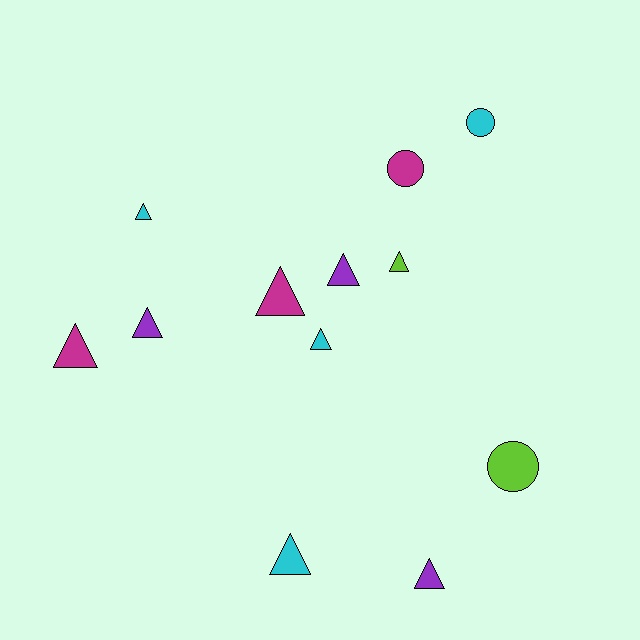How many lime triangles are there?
There is 1 lime triangle.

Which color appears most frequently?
Cyan, with 4 objects.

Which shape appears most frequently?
Triangle, with 9 objects.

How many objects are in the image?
There are 12 objects.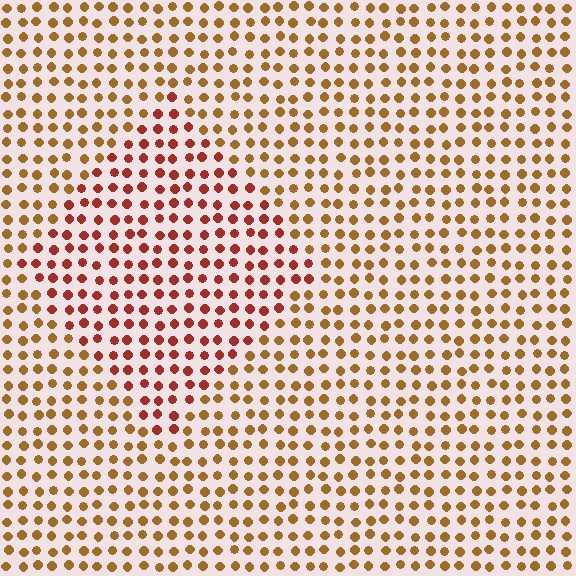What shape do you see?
I see a diamond.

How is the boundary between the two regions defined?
The boundary is defined purely by a slight shift in hue (about 32 degrees). Spacing, size, and orientation are identical on both sides.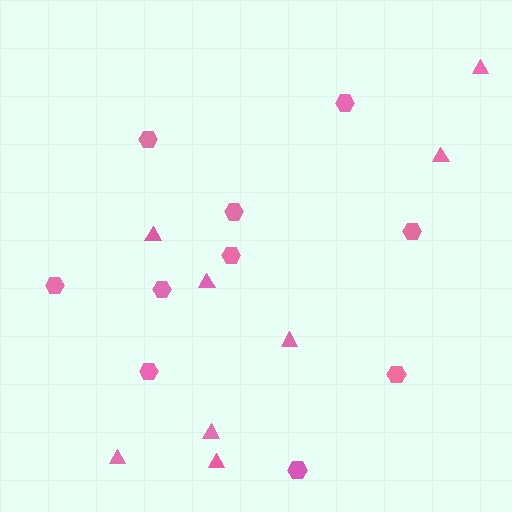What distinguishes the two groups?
There are 2 groups: one group of triangles (8) and one group of hexagons (10).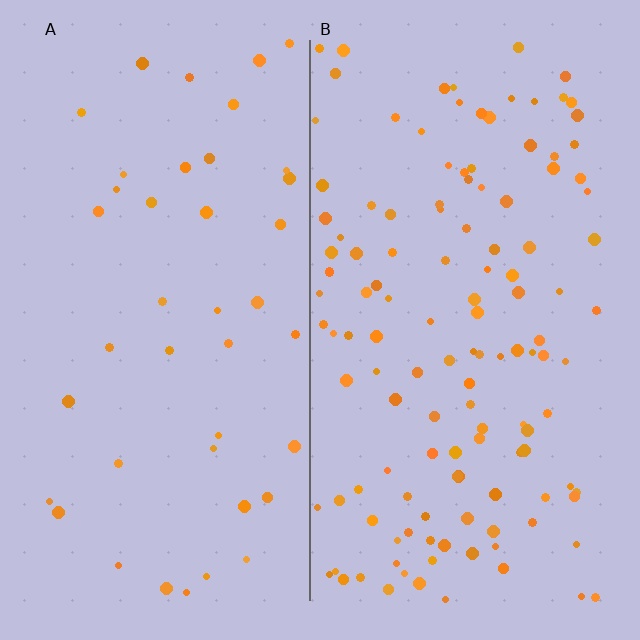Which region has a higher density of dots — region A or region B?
B (the right).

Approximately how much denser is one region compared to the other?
Approximately 3.2× — region B over region A.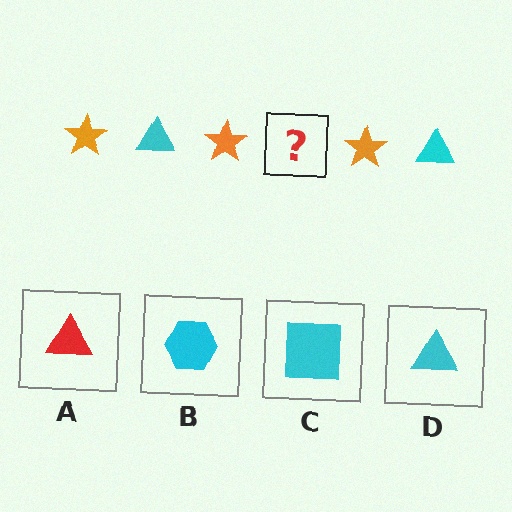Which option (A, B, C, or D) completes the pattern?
D.